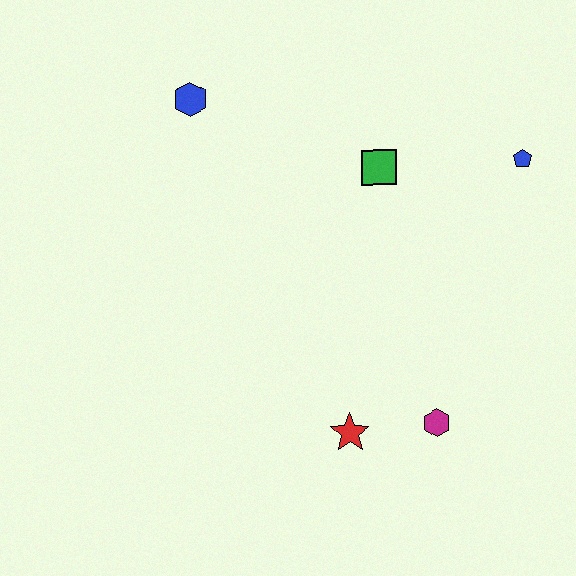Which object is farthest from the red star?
The blue hexagon is farthest from the red star.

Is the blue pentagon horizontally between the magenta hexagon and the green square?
No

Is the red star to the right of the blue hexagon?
Yes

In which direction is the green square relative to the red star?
The green square is above the red star.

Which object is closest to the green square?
The blue pentagon is closest to the green square.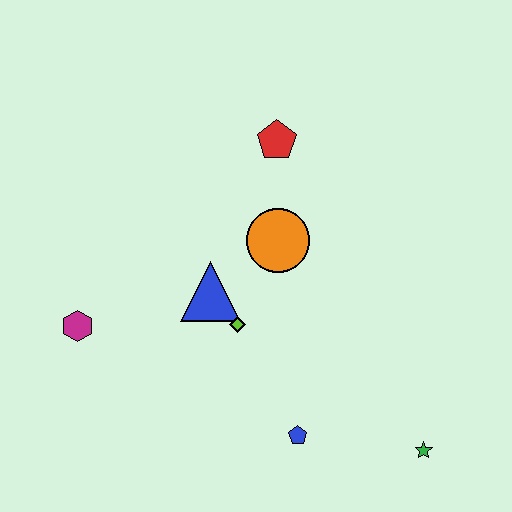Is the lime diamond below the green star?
No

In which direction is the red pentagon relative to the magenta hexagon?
The red pentagon is to the right of the magenta hexagon.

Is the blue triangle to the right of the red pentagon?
No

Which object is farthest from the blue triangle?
The green star is farthest from the blue triangle.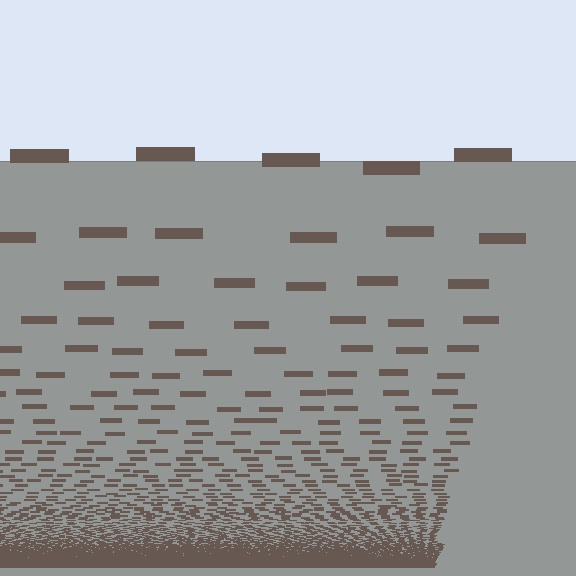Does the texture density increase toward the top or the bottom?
Density increases toward the bottom.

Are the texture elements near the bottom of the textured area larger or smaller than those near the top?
Smaller. The gradient is inverted — elements near the bottom are smaller and denser.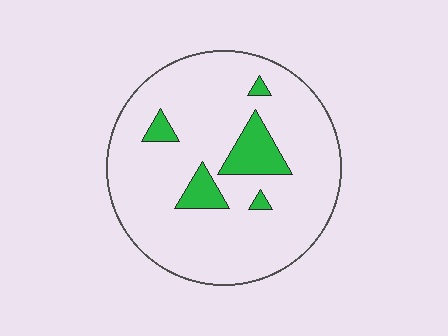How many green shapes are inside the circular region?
5.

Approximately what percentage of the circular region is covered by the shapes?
Approximately 10%.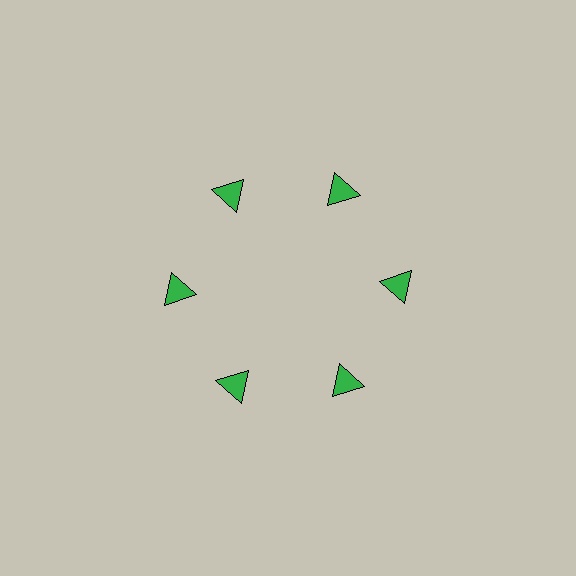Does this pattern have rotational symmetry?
Yes, this pattern has 6-fold rotational symmetry. It looks the same after rotating 60 degrees around the center.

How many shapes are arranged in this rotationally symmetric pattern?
There are 6 shapes, arranged in 6 groups of 1.